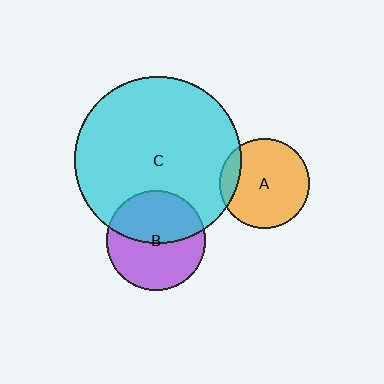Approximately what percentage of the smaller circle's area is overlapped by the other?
Approximately 15%.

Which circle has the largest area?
Circle C (cyan).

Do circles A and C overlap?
Yes.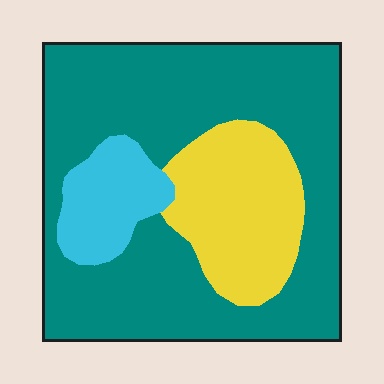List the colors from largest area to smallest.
From largest to smallest: teal, yellow, cyan.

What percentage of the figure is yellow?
Yellow covers around 20% of the figure.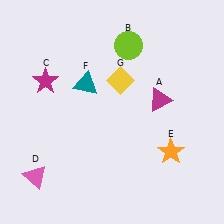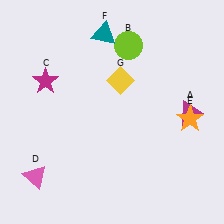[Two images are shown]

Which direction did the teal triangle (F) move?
The teal triangle (F) moved up.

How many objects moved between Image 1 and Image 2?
3 objects moved between the two images.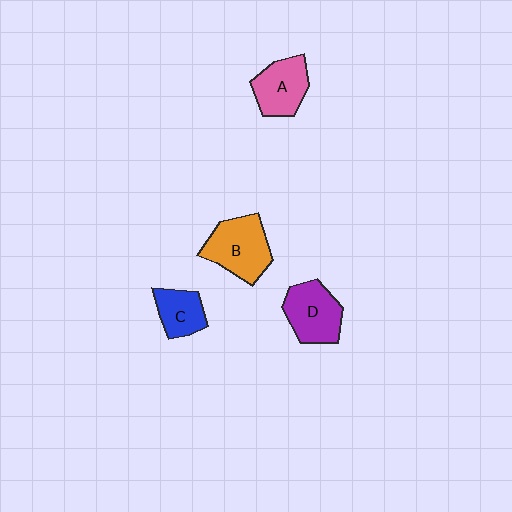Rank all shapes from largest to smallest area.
From largest to smallest: B (orange), D (purple), A (pink), C (blue).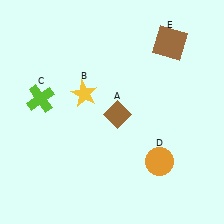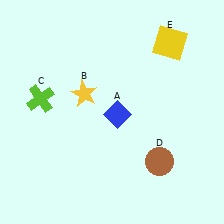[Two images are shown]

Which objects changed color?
A changed from brown to blue. D changed from orange to brown. E changed from brown to yellow.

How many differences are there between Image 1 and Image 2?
There are 3 differences between the two images.